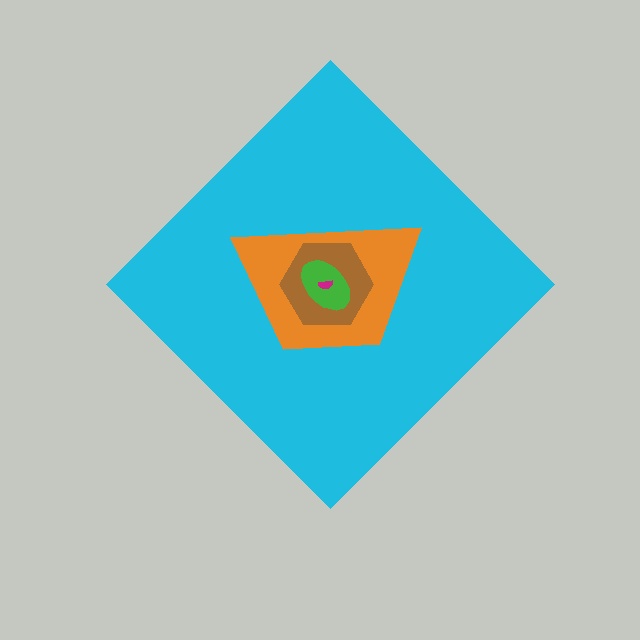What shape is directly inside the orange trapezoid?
The brown hexagon.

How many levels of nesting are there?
5.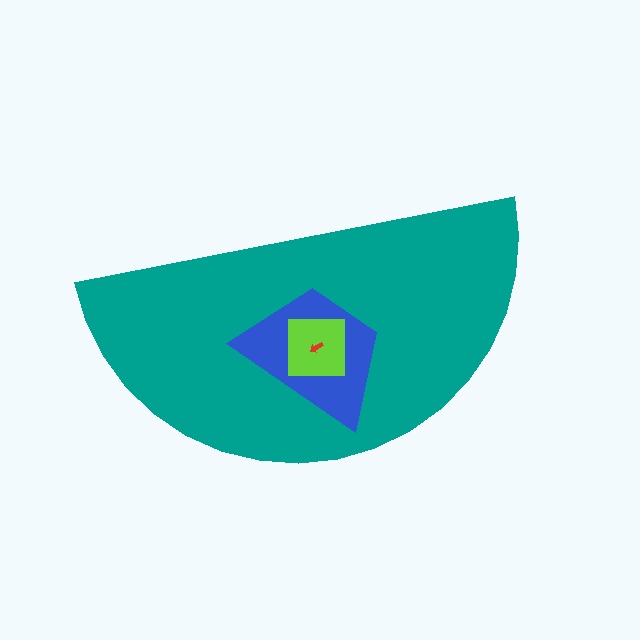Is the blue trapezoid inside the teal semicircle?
Yes.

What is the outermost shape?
The teal semicircle.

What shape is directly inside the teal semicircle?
The blue trapezoid.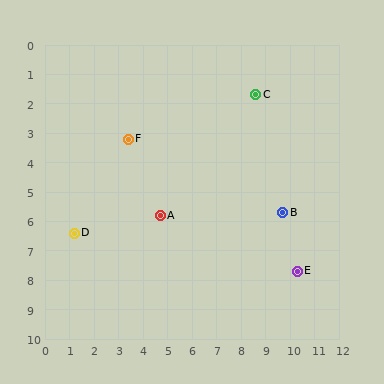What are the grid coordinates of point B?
Point B is at approximately (9.7, 5.7).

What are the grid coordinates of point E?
Point E is at approximately (10.3, 7.7).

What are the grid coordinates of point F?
Point F is at approximately (3.4, 3.2).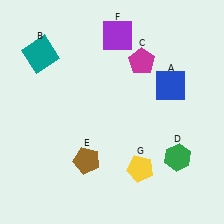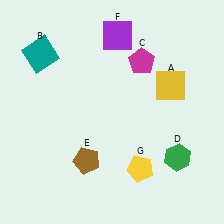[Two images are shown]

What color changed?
The square (A) changed from blue in Image 1 to yellow in Image 2.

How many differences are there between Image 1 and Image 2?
There is 1 difference between the two images.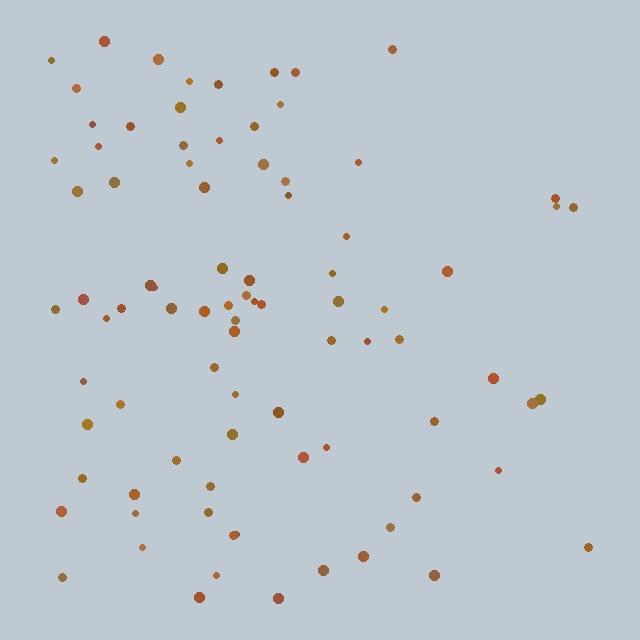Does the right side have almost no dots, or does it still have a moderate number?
Still a moderate number, just noticeably fewer than the left.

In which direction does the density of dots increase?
From right to left, with the left side densest.